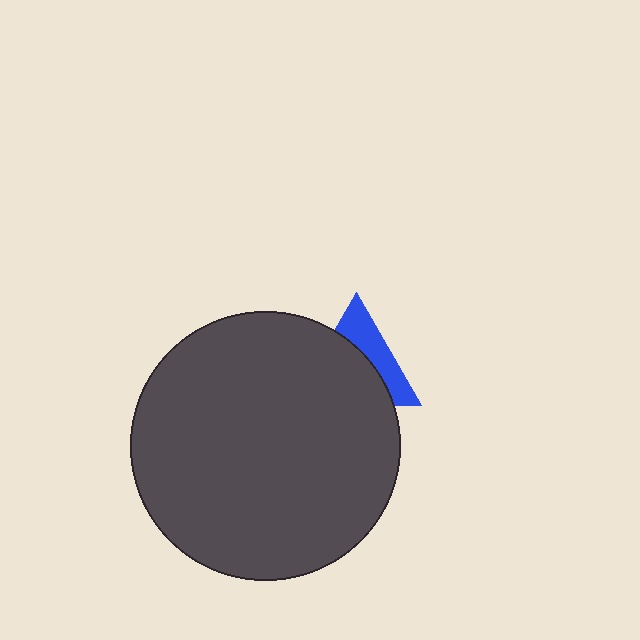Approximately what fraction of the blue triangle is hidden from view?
Roughly 60% of the blue triangle is hidden behind the dark gray circle.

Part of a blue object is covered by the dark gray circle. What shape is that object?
It is a triangle.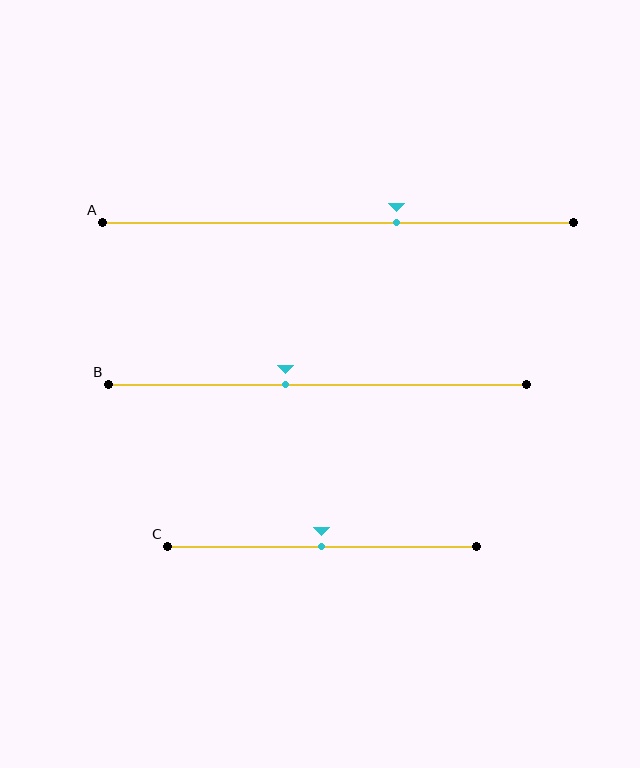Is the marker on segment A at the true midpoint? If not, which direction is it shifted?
No, the marker on segment A is shifted to the right by about 12% of the segment length.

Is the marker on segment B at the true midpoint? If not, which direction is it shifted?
No, the marker on segment B is shifted to the left by about 8% of the segment length.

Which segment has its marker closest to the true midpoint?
Segment C has its marker closest to the true midpoint.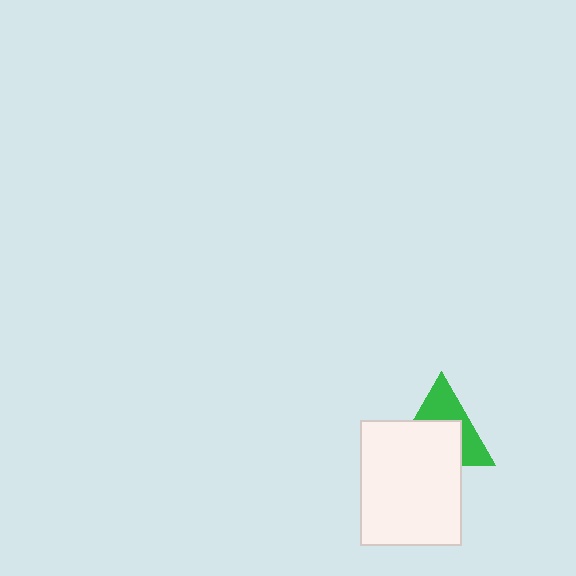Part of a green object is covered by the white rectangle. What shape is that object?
It is a triangle.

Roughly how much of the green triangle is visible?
About half of it is visible (roughly 46%).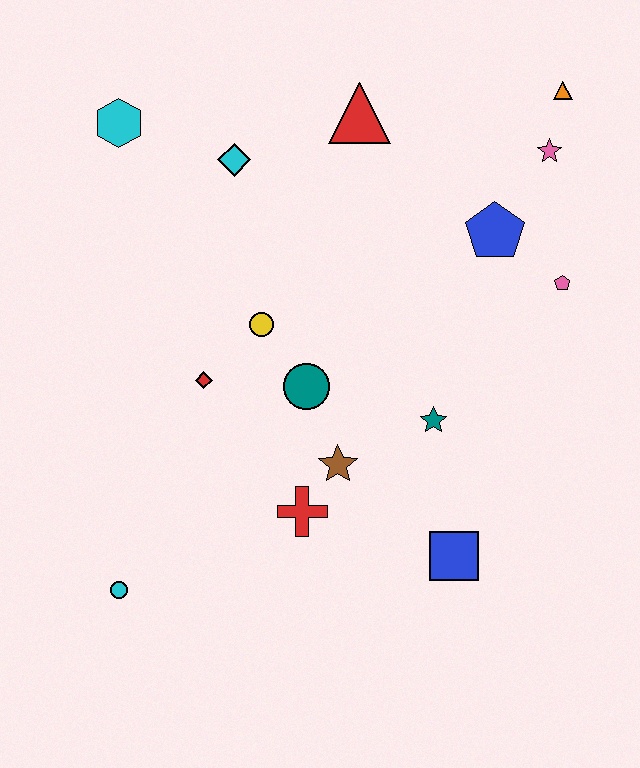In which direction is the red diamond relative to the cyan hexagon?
The red diamond is below the cyan hexagon.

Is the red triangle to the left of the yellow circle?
No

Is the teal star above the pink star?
No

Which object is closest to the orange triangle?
The pink star is closest to the orange triangle.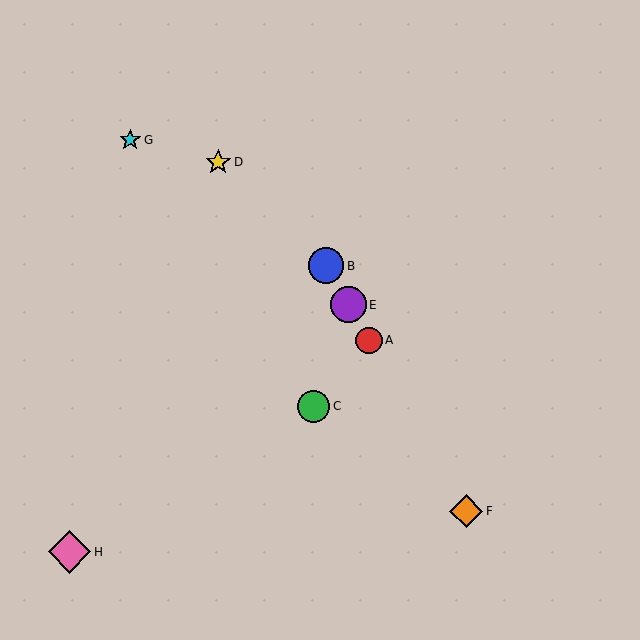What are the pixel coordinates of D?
Object D is at (218, 162).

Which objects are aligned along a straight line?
Objects A, B, E, F are aligned along a straight line.